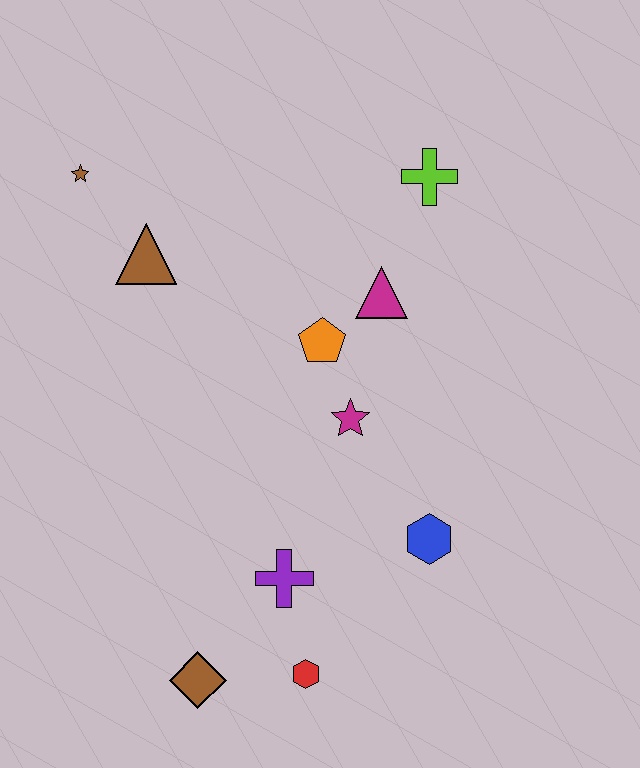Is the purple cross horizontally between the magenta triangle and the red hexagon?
No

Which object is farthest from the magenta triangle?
The brown diamond is farthest from the magenta triangle.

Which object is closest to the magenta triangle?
The orange pentagon is closest to the magenta triangle.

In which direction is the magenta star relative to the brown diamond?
The magenta star is above the brown diamond.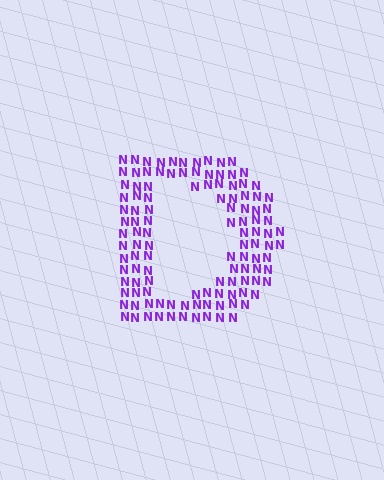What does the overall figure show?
The overall figure shows the letter D.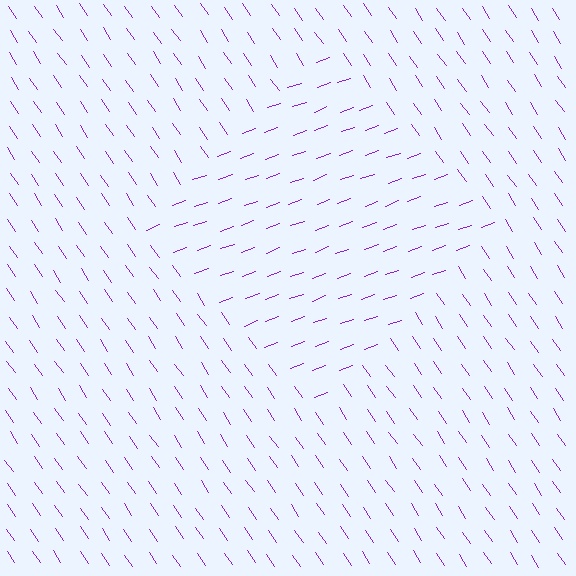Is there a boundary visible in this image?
Yes, there is a texture boundary formed by a change in line orientation.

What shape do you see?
I see a diamond.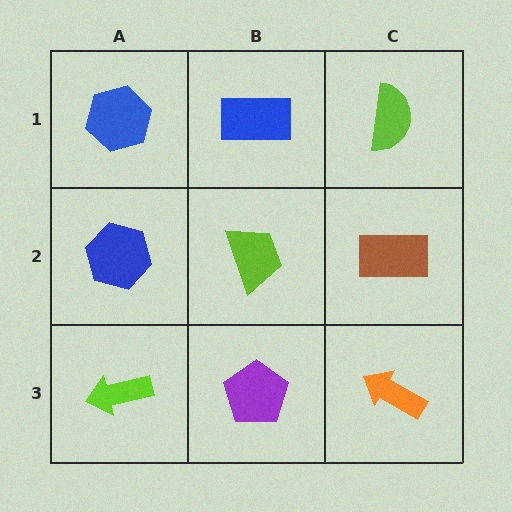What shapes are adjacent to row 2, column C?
A lime semicircle (row 1, column C), an orange arrow (row 3, column C), a lime trapezoid (row 2, column B).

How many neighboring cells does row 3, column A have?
2.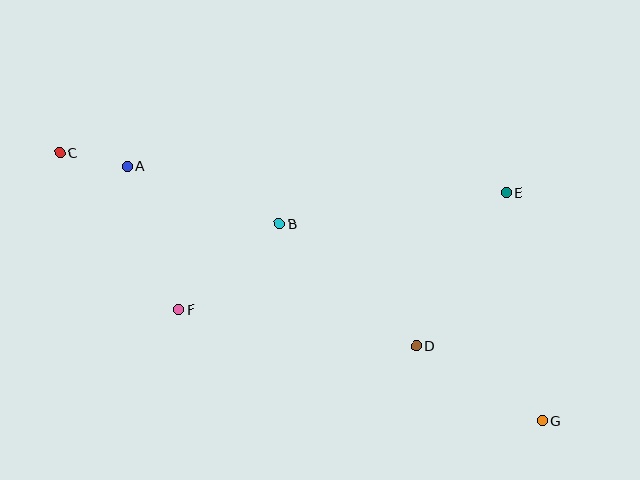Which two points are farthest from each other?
Points C and G are farthest from each other.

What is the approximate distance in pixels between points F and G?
The distance between F and G is approximately 380 pixels.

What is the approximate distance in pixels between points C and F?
The distance between C and F is approximately 196 pixels.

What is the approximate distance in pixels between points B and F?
The distance between B and F is approximately 133 pixels.